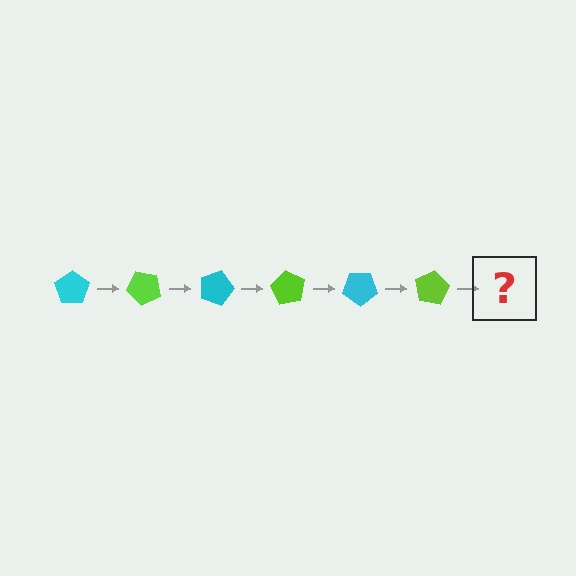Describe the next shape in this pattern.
It should be a cyan pentagon, rotated 270 degrees from the start.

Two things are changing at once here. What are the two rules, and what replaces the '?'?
The two rules are that it rotates 45 degrees each step and the color cycles through cyan and lime. The '?' should be a cyan pentagon, rotated 270 degrees from the start.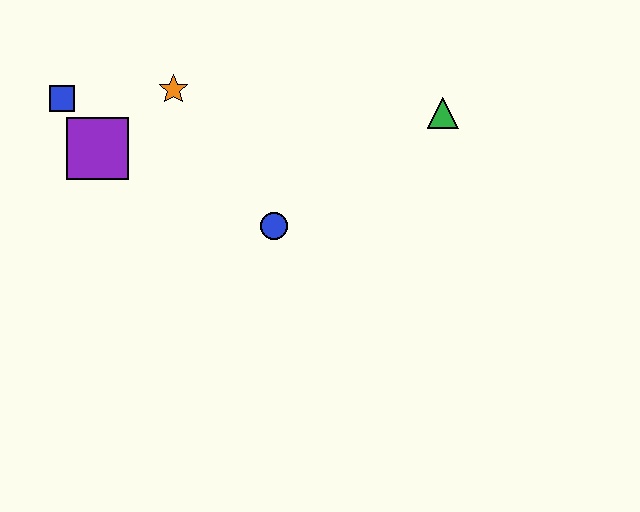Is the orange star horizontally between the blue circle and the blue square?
Yes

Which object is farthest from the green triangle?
The blue square is farthest from the green triangle.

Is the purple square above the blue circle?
Yes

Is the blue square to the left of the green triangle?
Yes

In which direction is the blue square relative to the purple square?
The blue square is above the purple square.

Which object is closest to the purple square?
The blue square is closest to the purple square.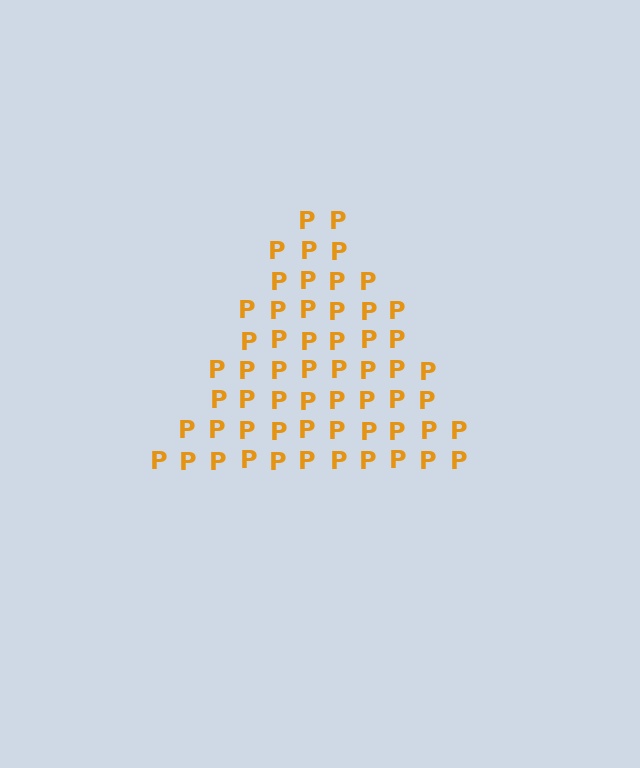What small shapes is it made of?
It is made of small letter P's.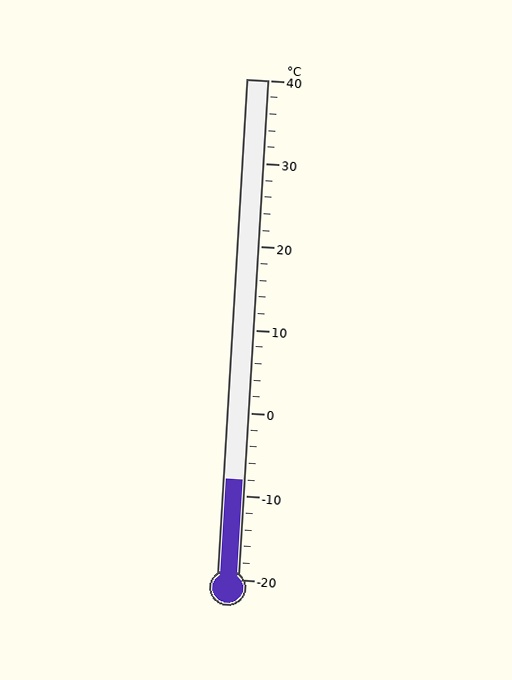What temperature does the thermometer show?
The thermometer shows approximately -8°C.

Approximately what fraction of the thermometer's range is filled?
The thermometer is filled to approximately 20% of its range.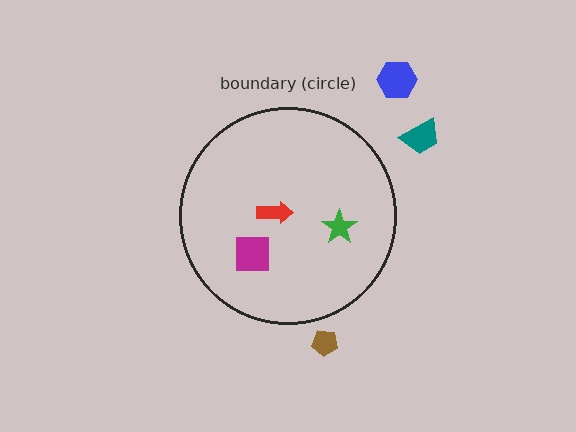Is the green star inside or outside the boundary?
Inside.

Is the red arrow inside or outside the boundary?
Inside.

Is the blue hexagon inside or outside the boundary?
Outside.